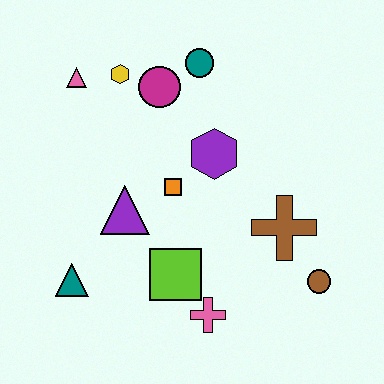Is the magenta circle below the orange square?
No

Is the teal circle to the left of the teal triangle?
No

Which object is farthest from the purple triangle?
The brown circle is farthest from the purple triangle.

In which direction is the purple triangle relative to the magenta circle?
The purple triangle is below the magenta circle.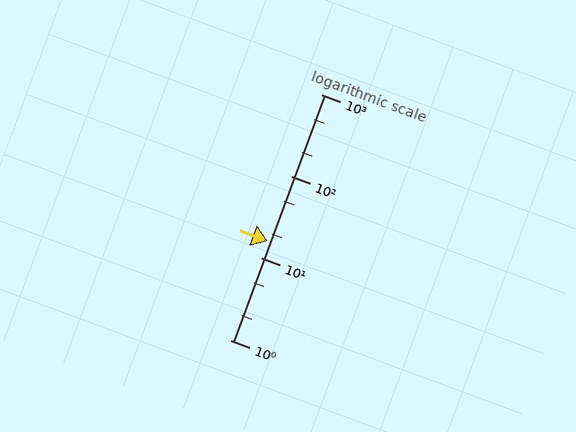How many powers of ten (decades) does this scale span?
The scale spans 3 decades, from 1 to 1000.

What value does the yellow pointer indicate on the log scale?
The pointer indicates approximately 16.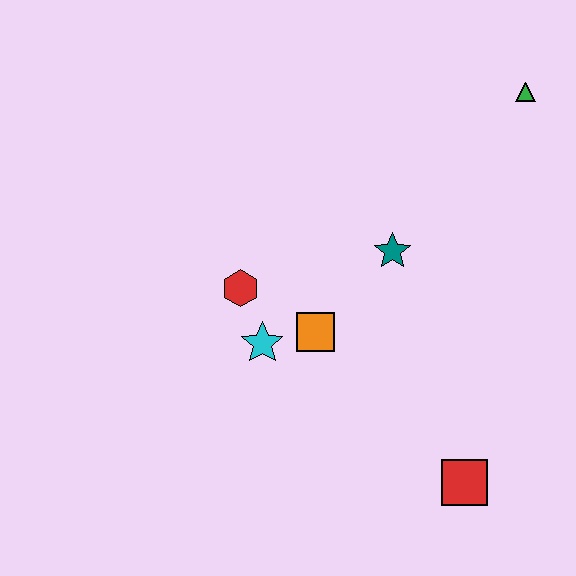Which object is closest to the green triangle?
The teal star is closest to the green triangle.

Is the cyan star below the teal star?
Yes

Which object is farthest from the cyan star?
The green triangle is farthest from the cyan star.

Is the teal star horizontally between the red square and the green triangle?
No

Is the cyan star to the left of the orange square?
Yes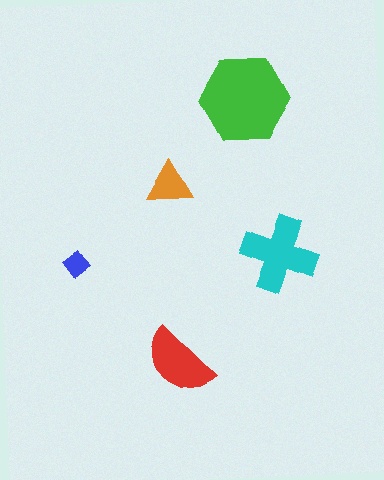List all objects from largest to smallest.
The green hexagon, the cyan cross, the red semicircle, the orange triangle, the blue diamond.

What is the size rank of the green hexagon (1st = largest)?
1st.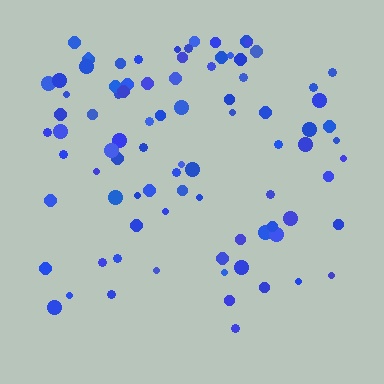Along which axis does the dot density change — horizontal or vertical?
Vertical.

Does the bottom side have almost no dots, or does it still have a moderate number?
Still a moderate number, just noticeably fewer than the top.